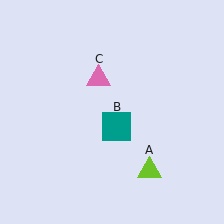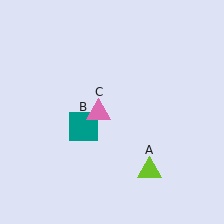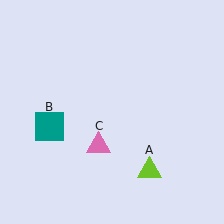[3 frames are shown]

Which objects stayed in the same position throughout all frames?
Lime triangle (object A) remained stationary.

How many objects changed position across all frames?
2 objects changed position: teal square (object B), pink triangle (object C).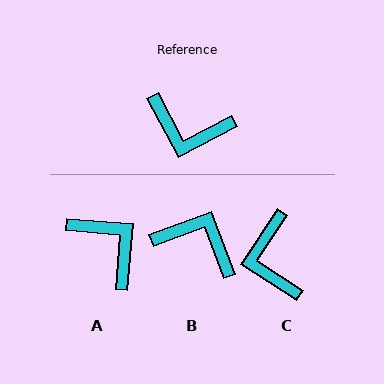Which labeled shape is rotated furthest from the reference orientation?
B, about 173 degrees away.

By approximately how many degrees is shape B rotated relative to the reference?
Approximately 173 degrees counter-clockwise.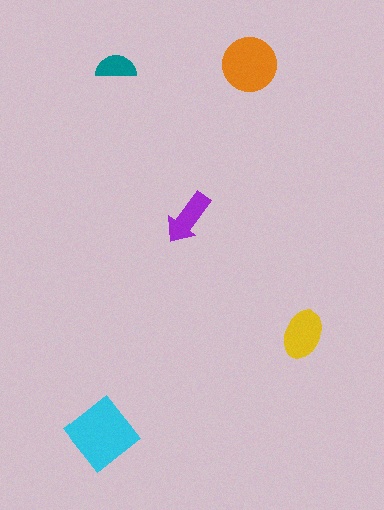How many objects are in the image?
There are 5 objects in the image.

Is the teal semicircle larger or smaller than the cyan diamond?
Smaller.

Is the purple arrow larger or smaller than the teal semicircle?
Larger.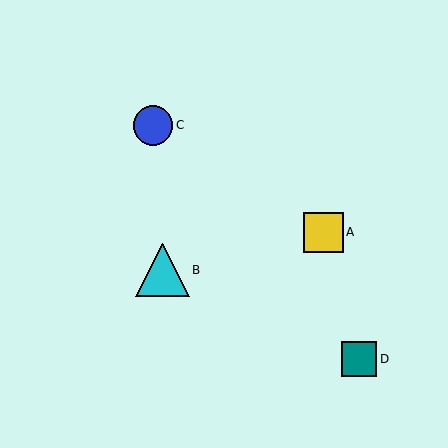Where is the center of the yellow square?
The center of the yellow square is at (323, 232).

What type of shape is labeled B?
Shape B is a cyan triangle.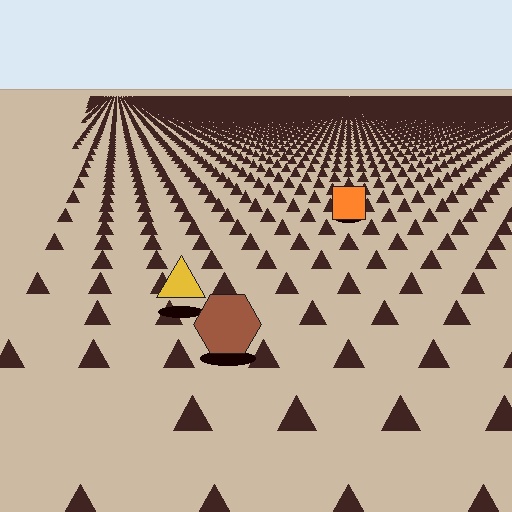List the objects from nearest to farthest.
From nearest to farthest: the brown hexagon, the yellow triangle, the orange square.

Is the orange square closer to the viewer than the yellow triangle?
No. The yellow triangle is closer — you can tell from the texture gradient: the ground texture is coarser near it.